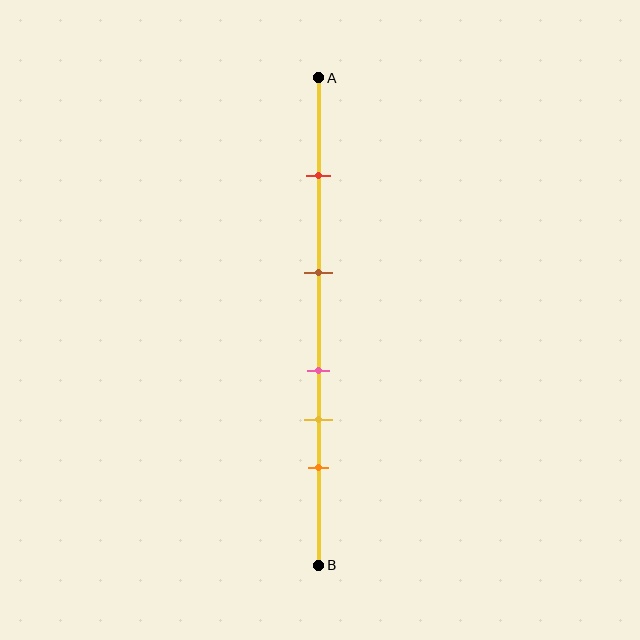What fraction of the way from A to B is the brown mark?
The brown mark is approximately 40% (0.4) of the way from A to B.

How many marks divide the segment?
There are 5 marks dividing the segment.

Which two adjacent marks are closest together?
The pink and yellow marks are the closest adjacent pair.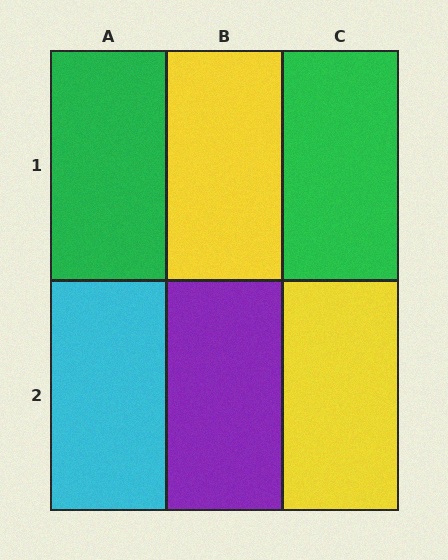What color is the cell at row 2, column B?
Purple.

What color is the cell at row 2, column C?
Yellow.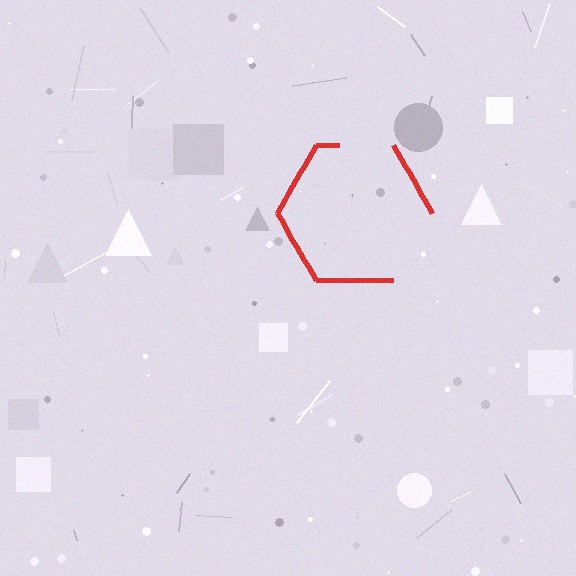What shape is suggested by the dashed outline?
The dashed outline suggests a hexagon.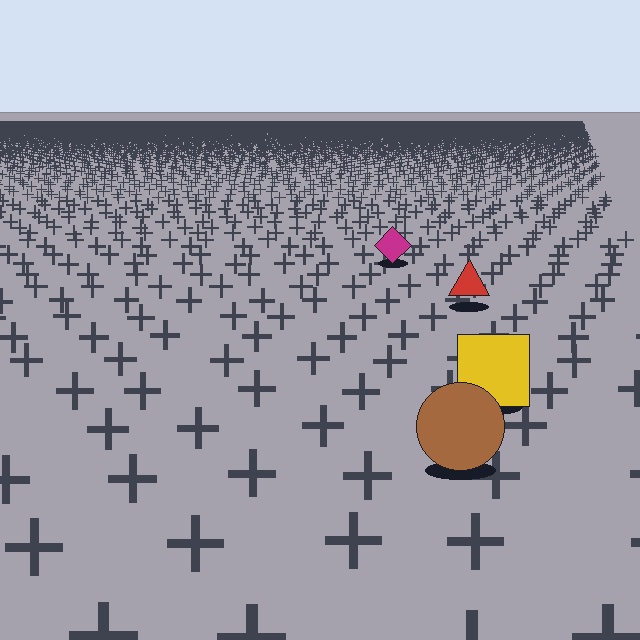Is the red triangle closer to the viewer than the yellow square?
No. The yellow square is closer — you can tell from the texture gradient: the ground texture is coarser near it.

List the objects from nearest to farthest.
From nearest to farthest: the brown circle, the yellow square, the red triangle, the magenta diamond.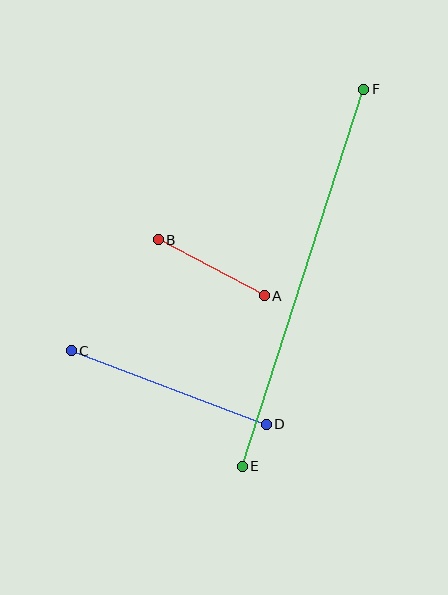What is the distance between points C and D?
The distance is approximately 208 pixels.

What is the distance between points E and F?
The distance is approximately 396 pixels.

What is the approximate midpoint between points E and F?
The midpoint is at approximately (303, 278) pixels.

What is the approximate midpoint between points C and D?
The midpoint is at approximately (169, 388) pixels.